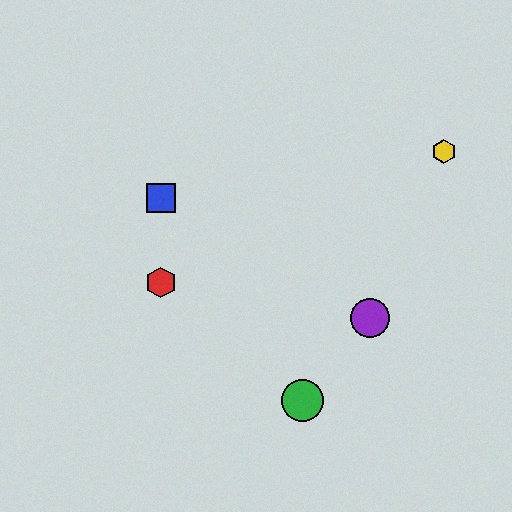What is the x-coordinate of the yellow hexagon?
The yellow hexagon is at x≈444.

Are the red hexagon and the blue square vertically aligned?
Yes, both are at x≈161.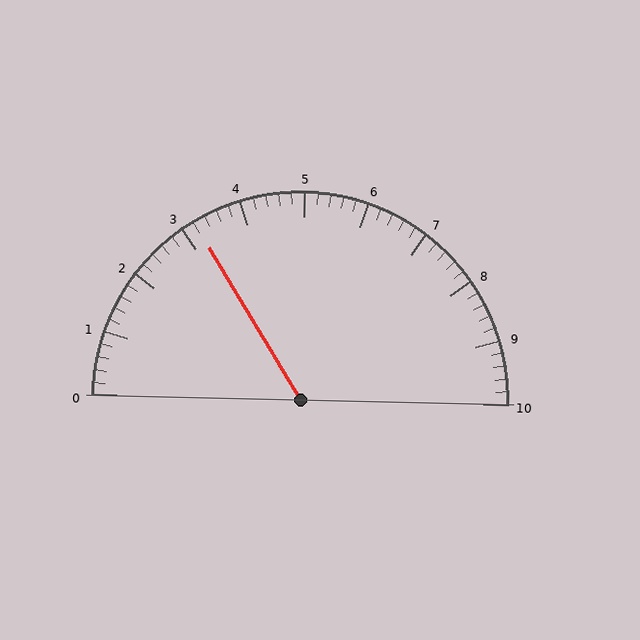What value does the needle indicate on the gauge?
The needle indicates approximately 3.2.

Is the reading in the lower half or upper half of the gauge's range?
The reading is in the lower half of the range (0 to 10).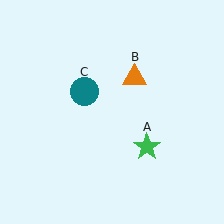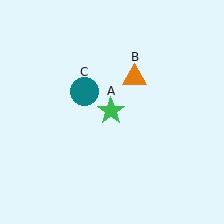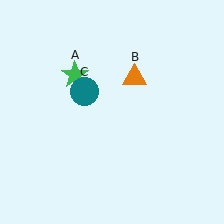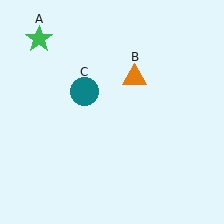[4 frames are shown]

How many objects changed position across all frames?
1 object changed position: green star (object A).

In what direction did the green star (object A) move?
The green star (object A) moved up and to the left.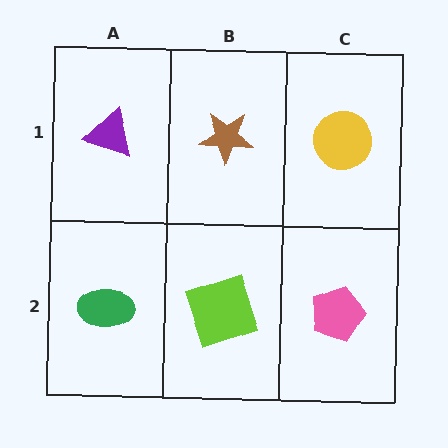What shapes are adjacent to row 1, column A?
A green ellipse (row 2, column A), a brown star (row 1, column B).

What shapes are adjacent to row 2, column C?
A yellow circle (row 1, column C), a lime square (row 2, column B).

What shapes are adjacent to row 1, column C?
A pink pentagon (row 2, column C), a brown star (row 1, column B).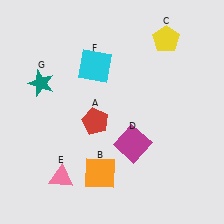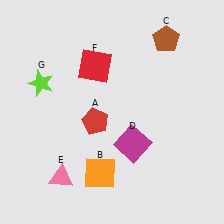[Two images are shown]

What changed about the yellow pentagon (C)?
In Image 1, C is yellow. In Image 2, it changed to brown.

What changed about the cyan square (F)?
In Image 1, F is cyan. In Image 2, it changed to red.